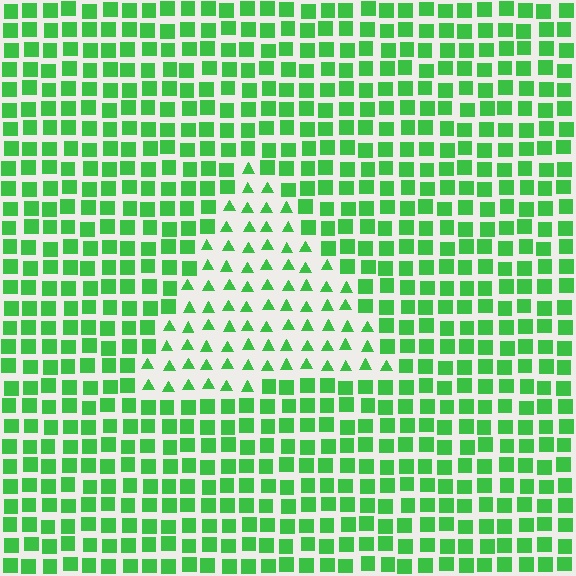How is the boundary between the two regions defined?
The boundary is defined by a change in element shape: triangles inside vs. squares outside. All elements share the same color and spacing.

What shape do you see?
I see a triangle.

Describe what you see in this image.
The image is filled with small green elements arranged in a uniform grid. A triangle-shaped region contains triangles, while the surrounding area contains squares. The boundary is defined purely by the change in element shape.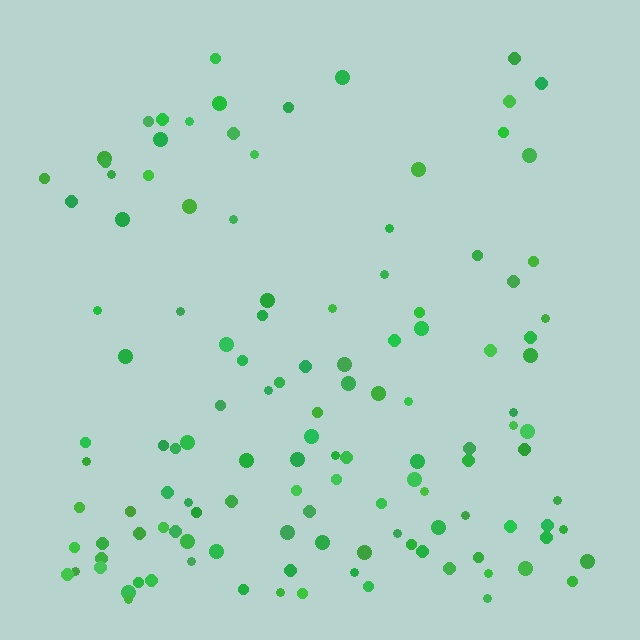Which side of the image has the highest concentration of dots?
The bottom.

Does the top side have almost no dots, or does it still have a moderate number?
Still a moderate number, just noticeably fewer than the bottom.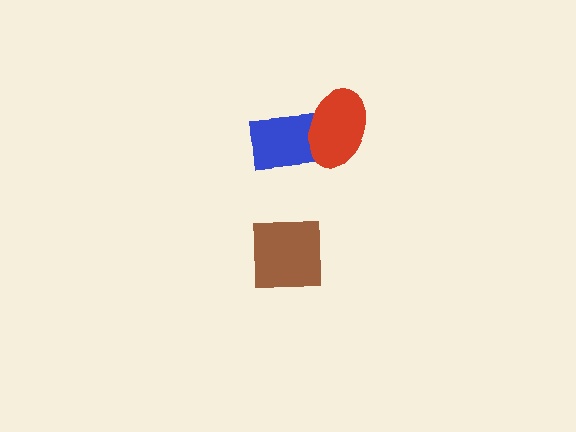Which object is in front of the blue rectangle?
The red ellipse is in front of the blue rectangle.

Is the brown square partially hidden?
No, no other shape covers it.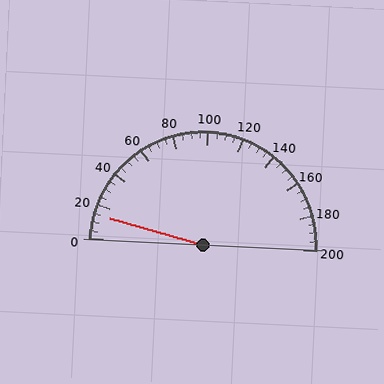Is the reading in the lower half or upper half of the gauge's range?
The reading is in the lower half of the range (0 to 200).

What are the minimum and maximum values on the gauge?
The gauge ranges from 0 to 200.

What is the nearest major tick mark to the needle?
The nearest major tick mark is 20.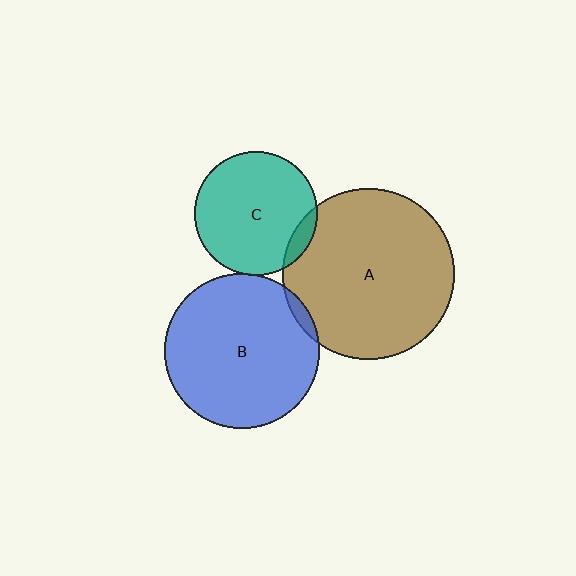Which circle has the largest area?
Circle A (brown).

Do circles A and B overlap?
Yes.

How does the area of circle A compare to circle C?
Approximately 1.9 times.